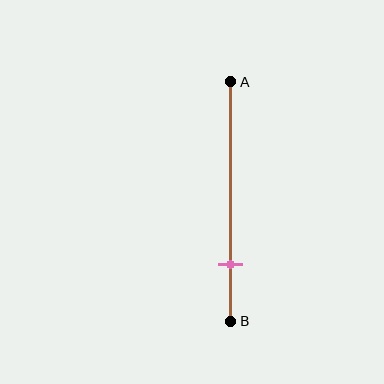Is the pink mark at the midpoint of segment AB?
No, the mark is at about 75% from A, not at the 50% midpoint.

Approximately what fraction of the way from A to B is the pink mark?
The pink mark is approximately 75% of the way from A to B.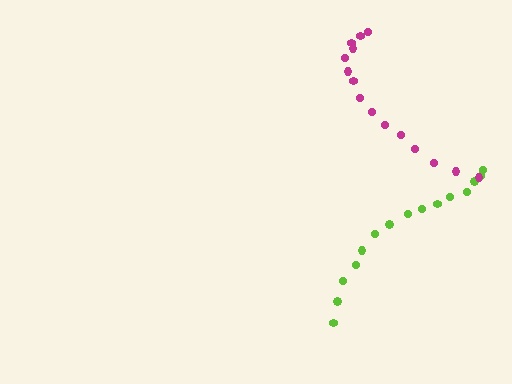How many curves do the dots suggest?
There are 2 distinct paths.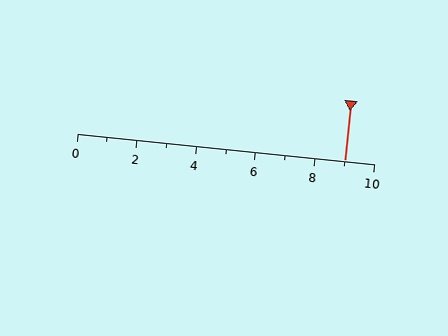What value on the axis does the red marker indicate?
The marker indicates approximately 9.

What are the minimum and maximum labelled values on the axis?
The axis runs from 0 to 10.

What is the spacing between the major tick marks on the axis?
The major ticks are spaced 2 apart.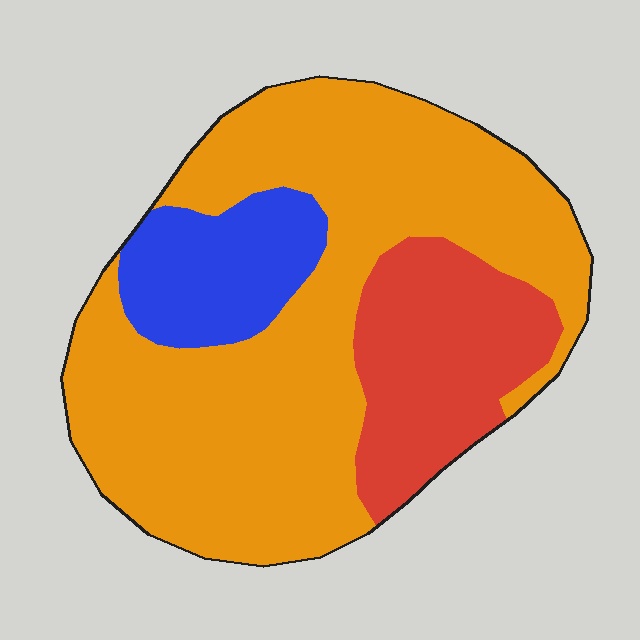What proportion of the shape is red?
Red covers about 20% of the shape.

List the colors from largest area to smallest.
From largest to smallest: orange, red, blue.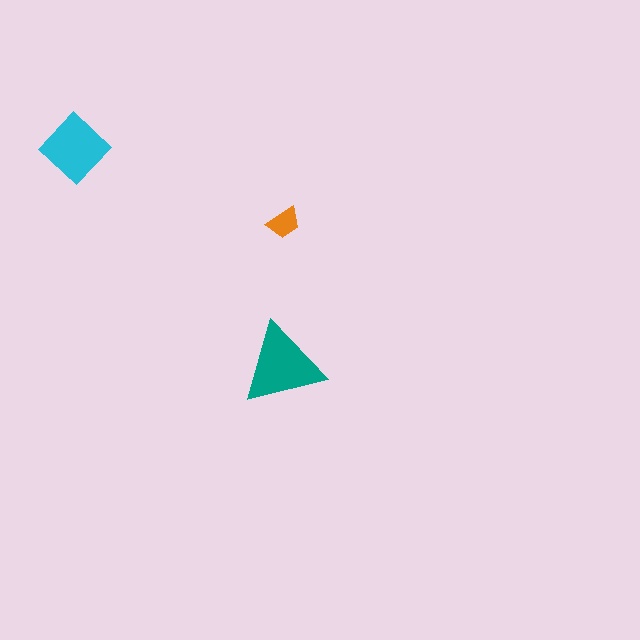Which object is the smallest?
The orange trapezoid.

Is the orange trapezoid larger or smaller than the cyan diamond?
Smaller.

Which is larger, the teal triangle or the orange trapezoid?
The teal triangle.